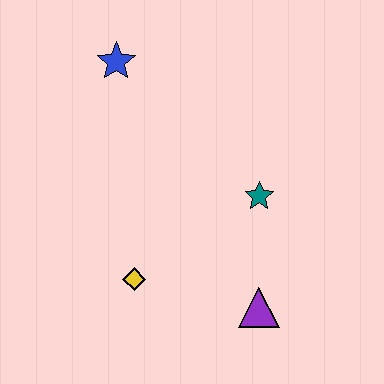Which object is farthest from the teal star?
The blue star is farthest from the teal star.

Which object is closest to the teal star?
The purple triangle is closest to the teal star.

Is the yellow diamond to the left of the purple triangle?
Yes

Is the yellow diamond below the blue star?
Yes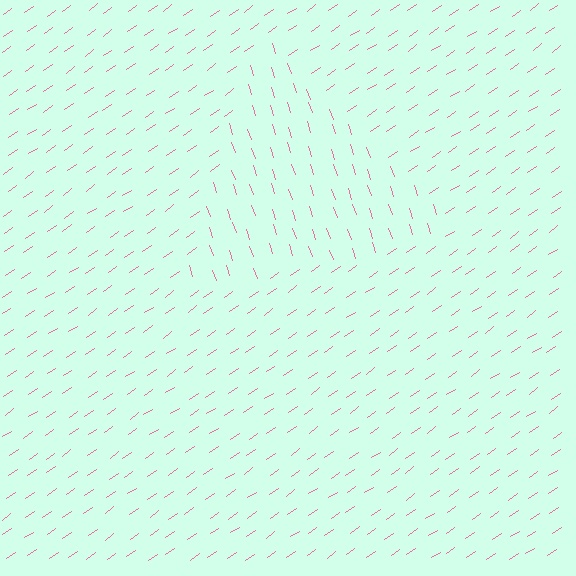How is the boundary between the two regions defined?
The boundary is defined purely by a change in line orientation (approximately 74 degrees difference). All lines are the same color and thickness.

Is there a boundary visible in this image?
Yes, there is a texture boundary formed by a change in line orientation.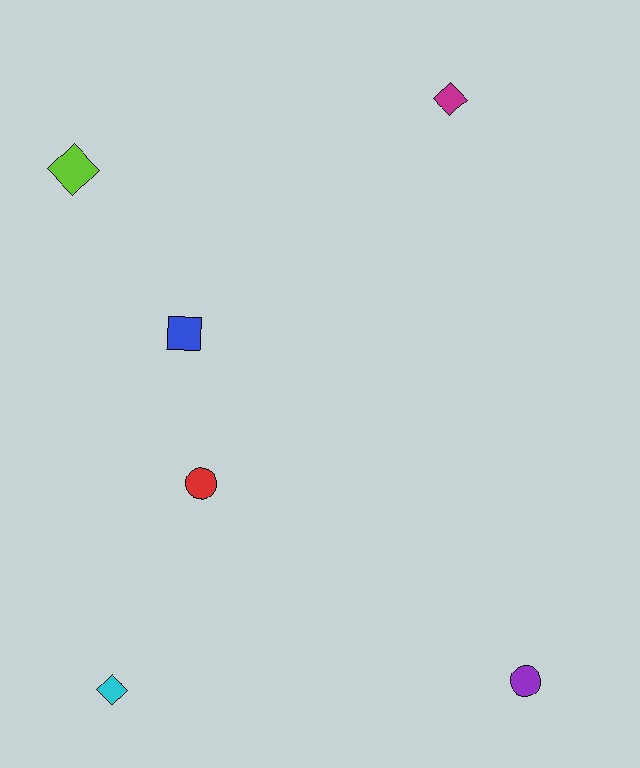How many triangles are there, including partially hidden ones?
There are no triangles.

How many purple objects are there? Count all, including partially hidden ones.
There is 1 purple object.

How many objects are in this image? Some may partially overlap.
There are 6 objects.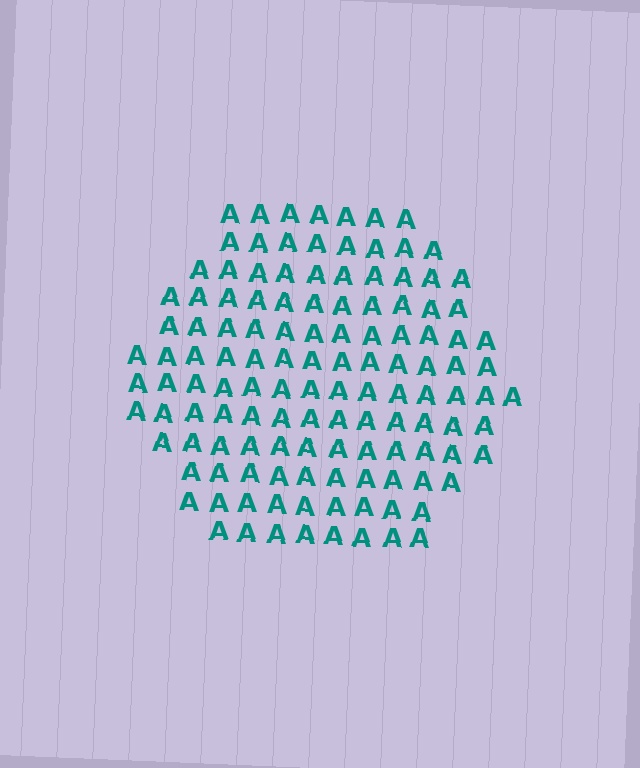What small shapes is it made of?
It is made of small letter A's.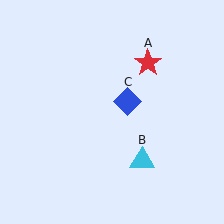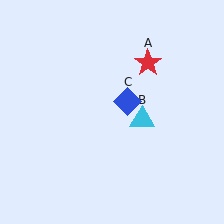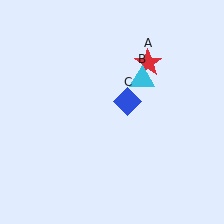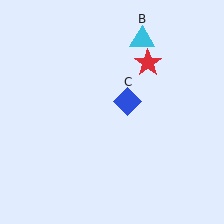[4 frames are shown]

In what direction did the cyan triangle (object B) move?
The cyan triangle (object B) moved up.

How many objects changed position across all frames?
1 object changed position: cyan triangle (object B).